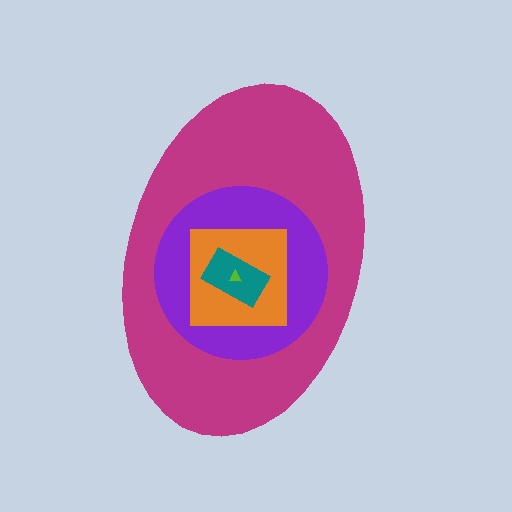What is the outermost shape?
The magenta ellipse.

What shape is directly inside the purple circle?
The orange square.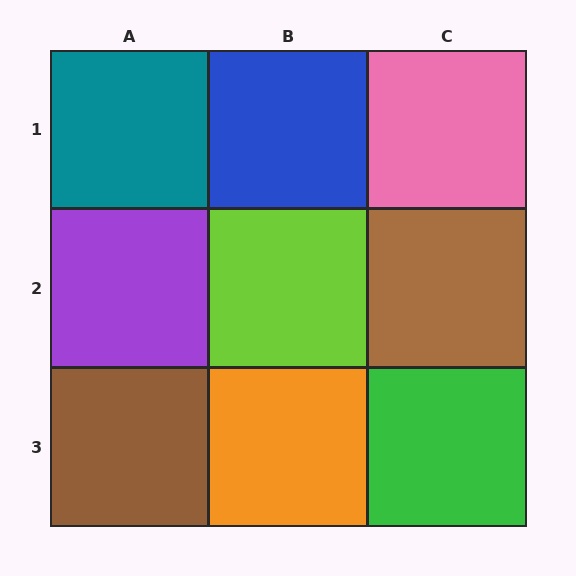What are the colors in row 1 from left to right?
Teal, blue, pink.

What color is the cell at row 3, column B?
Orange.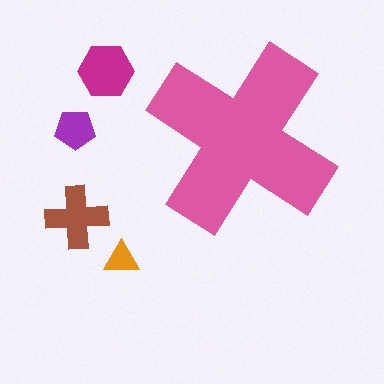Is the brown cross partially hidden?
No, the brown cross is fully visible.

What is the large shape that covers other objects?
A pink cross.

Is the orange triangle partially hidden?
No, the orange triangle is fully visible.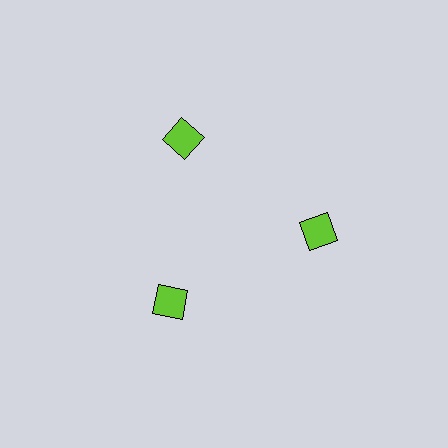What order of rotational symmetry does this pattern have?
This pattern has 3-fold rotational symmetry.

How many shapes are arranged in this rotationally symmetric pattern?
There are 3 shapes, arranged in 3 groups of 1.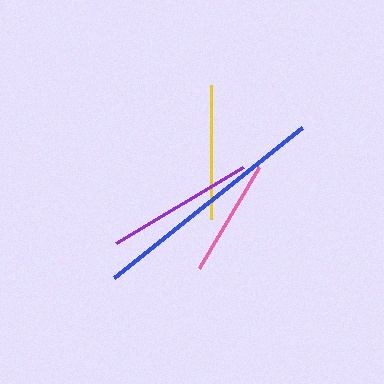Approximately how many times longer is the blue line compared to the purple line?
The blue line is approximately 1.6 times the length of the purple line.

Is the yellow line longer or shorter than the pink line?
The yellow line is longer than the pink line.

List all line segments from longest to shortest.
From longest to shortest: blue, purple, yellow, pink.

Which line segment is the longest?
The blue line is the longest at approximately 241 pixels.